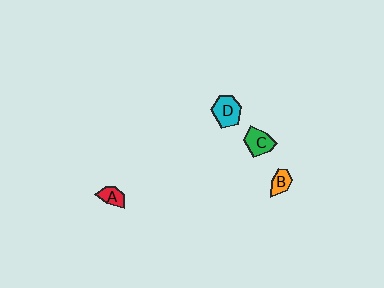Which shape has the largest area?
Shape D (cyan).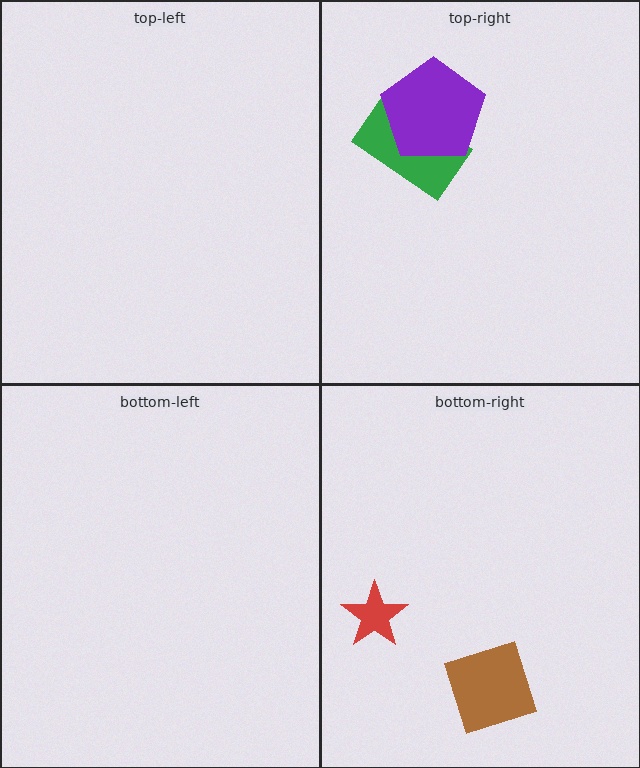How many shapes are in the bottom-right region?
2.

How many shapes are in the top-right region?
2.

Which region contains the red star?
The bottom-right region.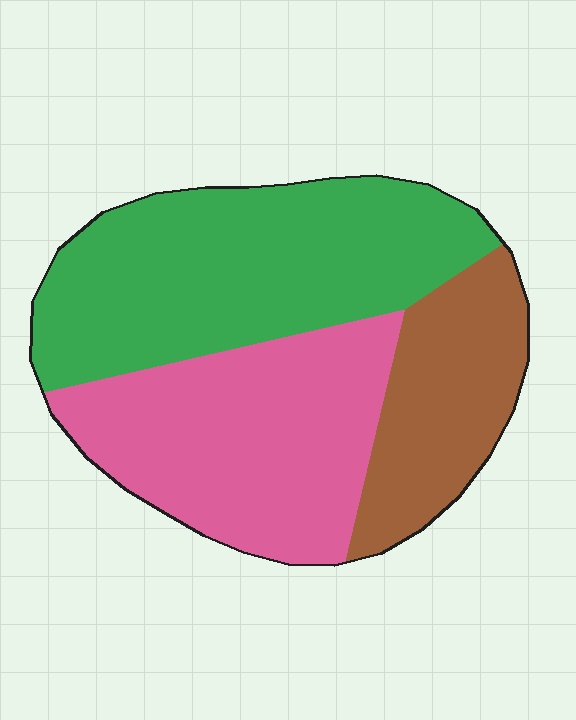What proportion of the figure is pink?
Pink takes up about three eighths (3/8) of the figure.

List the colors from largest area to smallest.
From largest to smallest: green, pink, brown.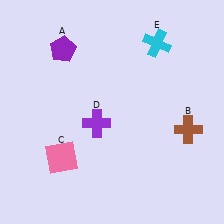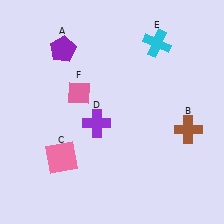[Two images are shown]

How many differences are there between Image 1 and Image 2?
There is 1 difference between the two images.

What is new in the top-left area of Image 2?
A pink diamond (F) was added in the top-left area of Image 2.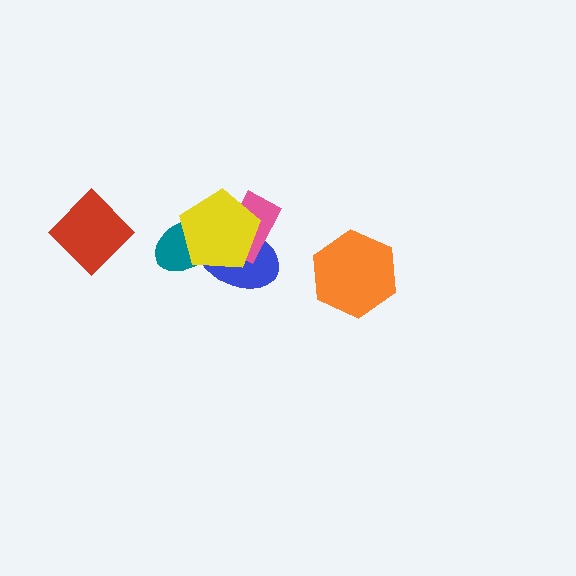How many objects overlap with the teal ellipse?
2 objects overlap with the teal ellipse.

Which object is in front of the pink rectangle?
The yellow pentagon is in front of the pink rectangle.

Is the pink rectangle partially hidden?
Yes, it is partially covered by another shape.